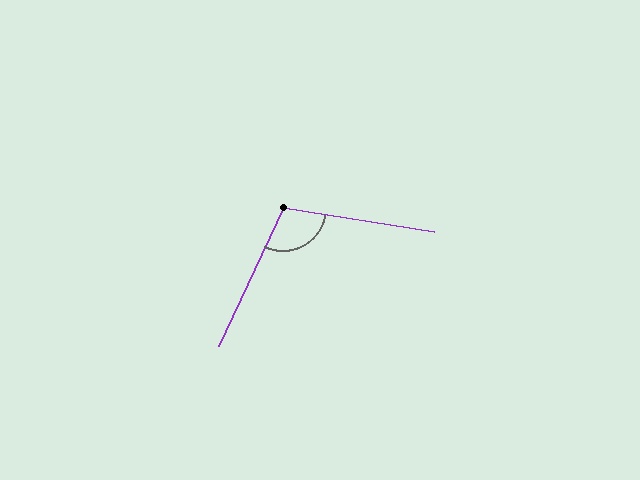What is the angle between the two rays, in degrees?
Approximately 106 degrees.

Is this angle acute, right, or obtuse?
It is obtuse.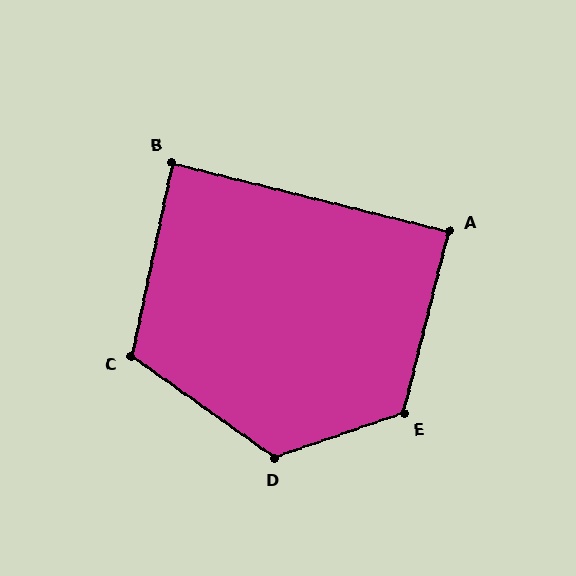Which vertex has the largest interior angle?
D, at approximately 125 degrees.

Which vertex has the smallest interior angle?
B, at approximately 88 degrees.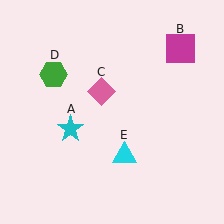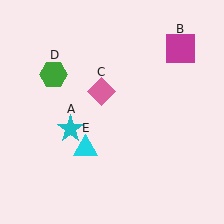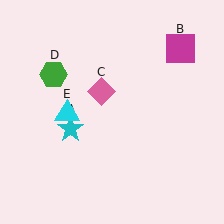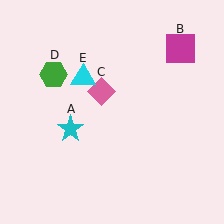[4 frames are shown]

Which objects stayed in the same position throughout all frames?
Cyan star (object A) and magenta square (object B) and pink diamond (object C) and green hexagon (object D) remained stationary.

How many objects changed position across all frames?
1 object changed position: cyan triangle (object E).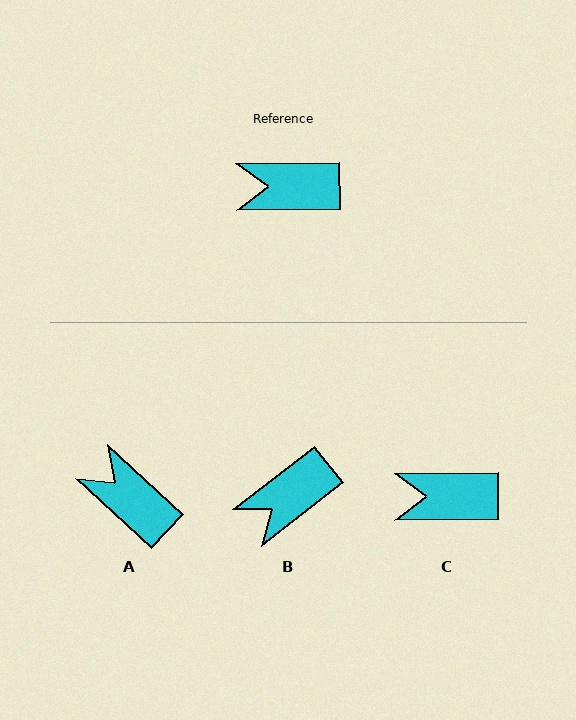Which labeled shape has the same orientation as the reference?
C.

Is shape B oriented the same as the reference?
No, it is off by about 38 degrees.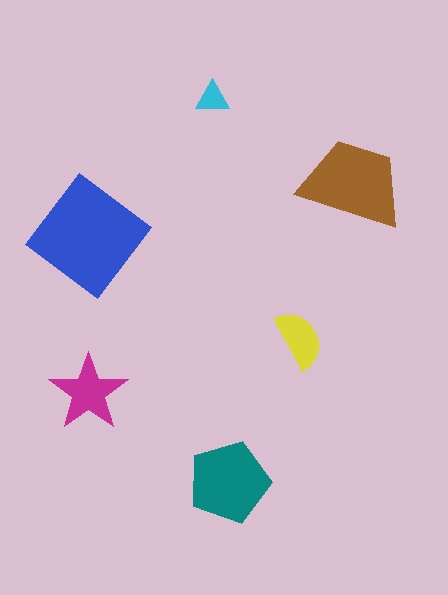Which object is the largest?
The blue diamond.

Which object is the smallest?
The cyan triangle.